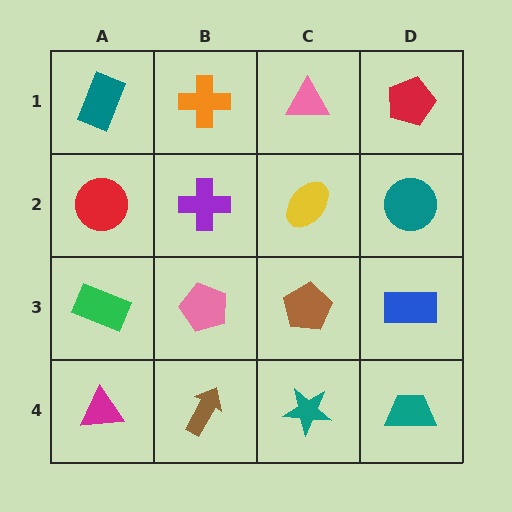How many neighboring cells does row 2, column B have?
4.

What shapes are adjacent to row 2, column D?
A red pentagon (row 1, column D), a blue rectangle (row 3, column D), a yellow ellipse (row 2, column C).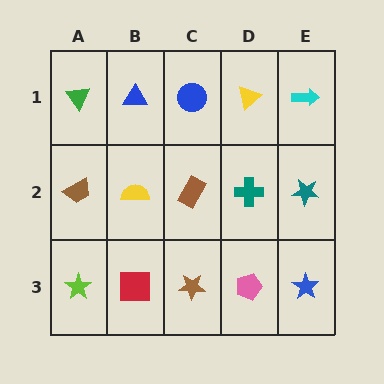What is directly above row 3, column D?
A teal cross.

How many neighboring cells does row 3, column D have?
3.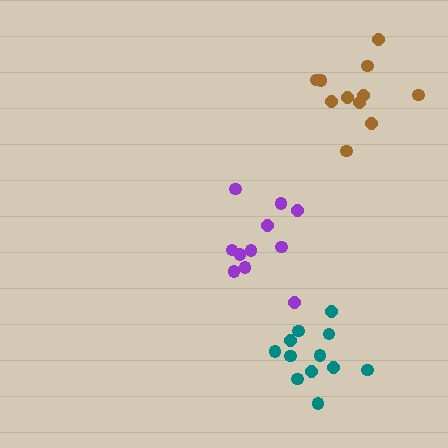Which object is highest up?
The brown cluster is topmost.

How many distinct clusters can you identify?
There are 3 distinct clusters.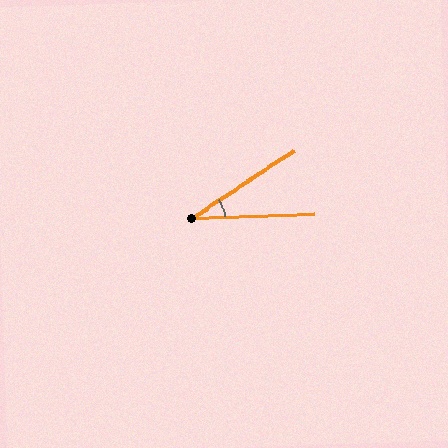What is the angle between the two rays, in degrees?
Approximately 32 degrees.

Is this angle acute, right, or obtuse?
It is acute.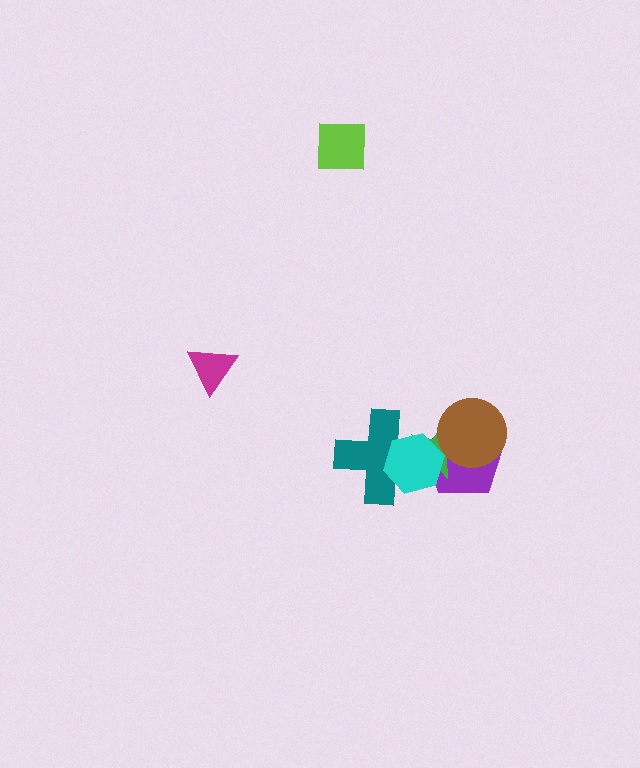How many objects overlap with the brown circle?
2 objects overlap with the brown circle.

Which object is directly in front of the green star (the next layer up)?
The teal cross is directly in front of the green star.